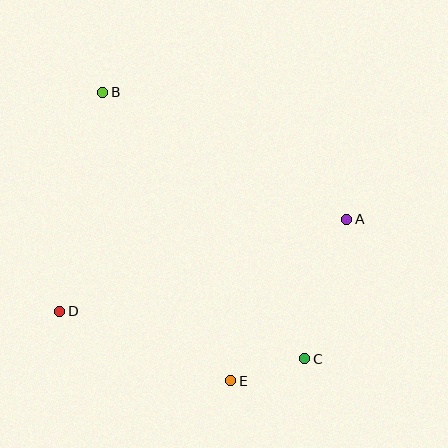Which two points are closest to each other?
Points C and E are closest to each other.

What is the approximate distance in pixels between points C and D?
The distance between C and D is approximately 250 pixels.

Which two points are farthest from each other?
Points B and C are farthest from each other.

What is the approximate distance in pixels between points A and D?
The distance between A and D is approximately 301 pixels.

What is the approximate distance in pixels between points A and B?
The distance between A and B is approximately 275 pixels.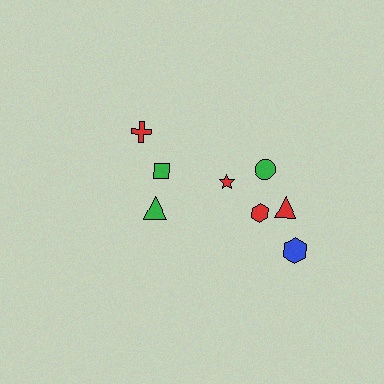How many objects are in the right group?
There are 5 objects.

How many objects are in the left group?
There are 3 objects.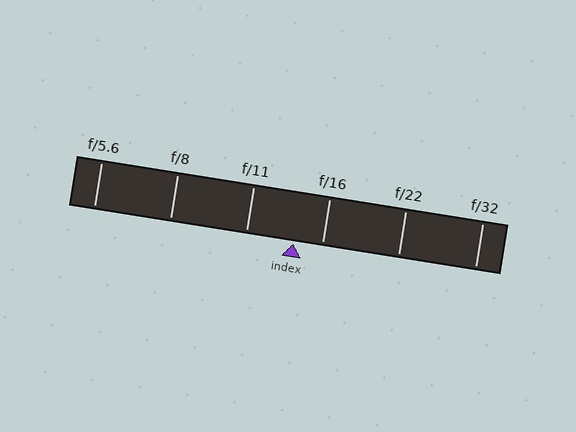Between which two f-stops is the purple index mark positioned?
The index mark is between f/11 and f/16.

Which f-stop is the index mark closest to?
The index mark is closest to f/16.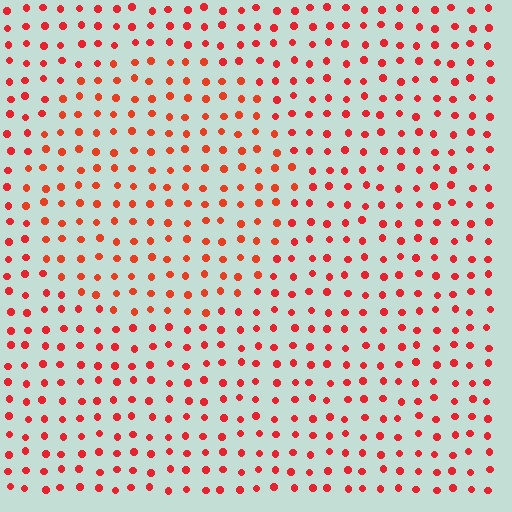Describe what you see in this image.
The image is filled with small red elements in a uniform arrangement. A circle-shaped region is visible where the elements are tinted to a slightly different hue, forming a subtle color boundary.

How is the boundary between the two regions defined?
The boundary is defined purely by a slight shift in hue (about 13 degrees). Spacing, size, and orientation are identical on both sides.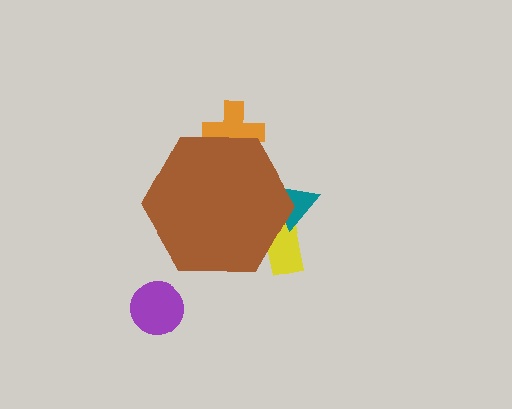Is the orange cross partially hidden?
Yes, the orange cross is partially hidden behind the brown hexagon.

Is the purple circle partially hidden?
No, the purple circle is fully visible.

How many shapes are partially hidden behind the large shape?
3 shapes are partially hidden.